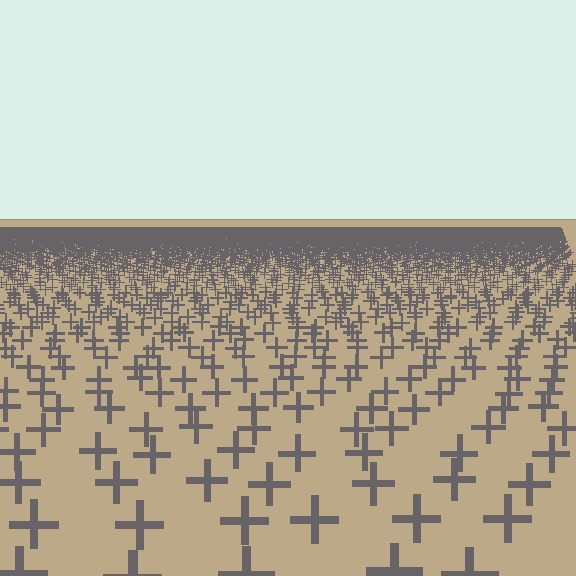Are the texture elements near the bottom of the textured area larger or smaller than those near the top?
Larger. Near the bottom, elements are closer to the viewer and appear at a bigger on-screen size.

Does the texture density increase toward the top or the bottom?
Density increases toward the top.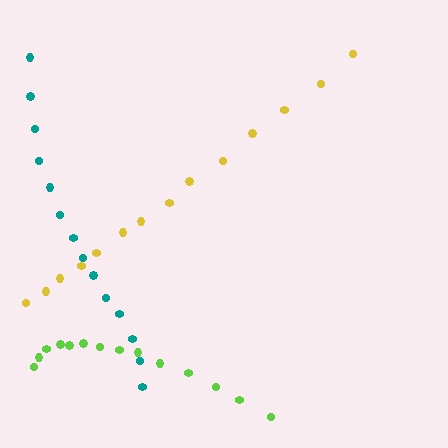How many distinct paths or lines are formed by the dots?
There are 3 distinct paths.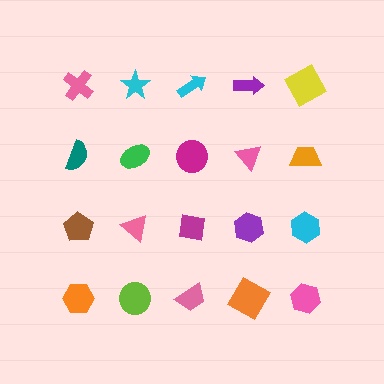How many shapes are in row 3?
5 shapes.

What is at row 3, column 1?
A brown pentagon.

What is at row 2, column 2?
A green ellipse.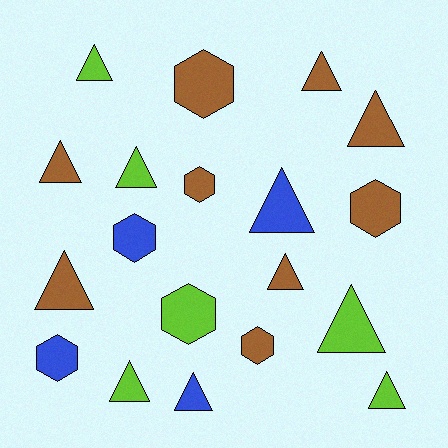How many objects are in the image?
There are 19 objects.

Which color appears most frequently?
Brown, with 9 objects.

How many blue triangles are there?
There are 2 blue triangles.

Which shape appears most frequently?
Triangle, with 12 objects.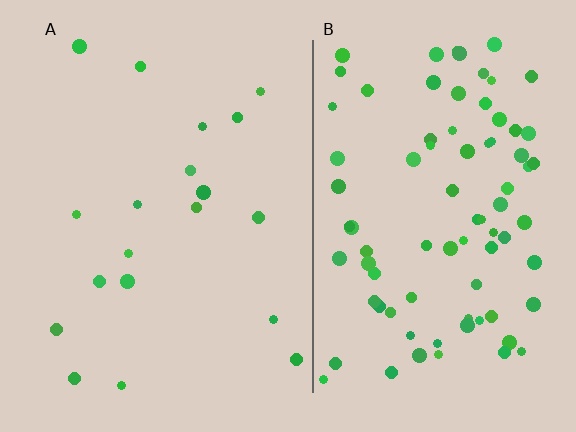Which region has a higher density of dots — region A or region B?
B (the right).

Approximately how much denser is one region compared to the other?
Approximately 4.4× — region B over region A.